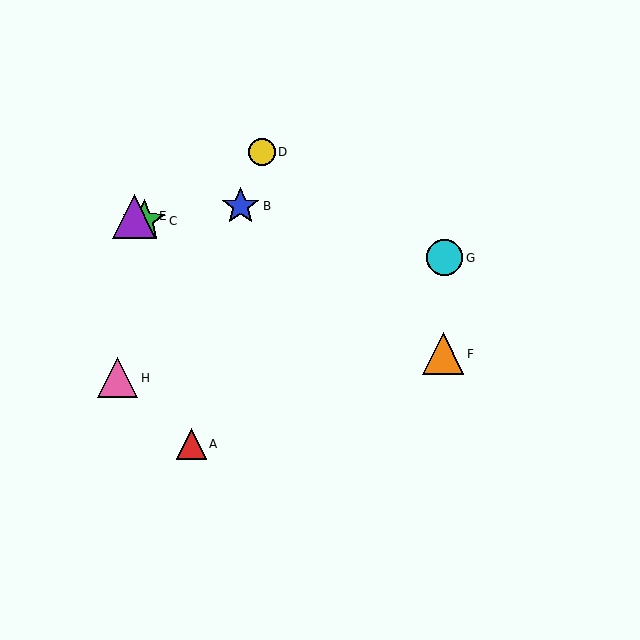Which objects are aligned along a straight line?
Objects C, E, F are aligned along a straight line.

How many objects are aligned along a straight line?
3 objects (C, E, F) are aligned along a straight line.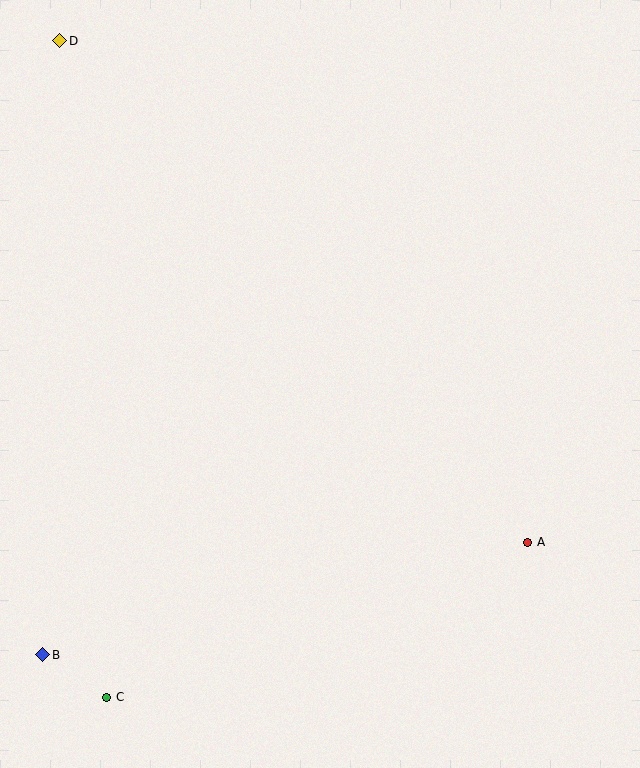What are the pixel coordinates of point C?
Point C is at (107, 697).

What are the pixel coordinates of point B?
Point B is at (43, 655).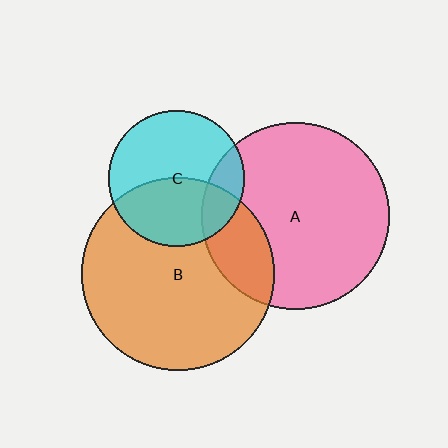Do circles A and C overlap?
Yes.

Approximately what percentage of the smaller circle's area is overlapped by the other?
Approximately 20%.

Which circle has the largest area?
Circle B (orange).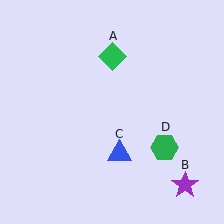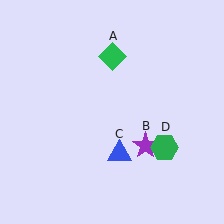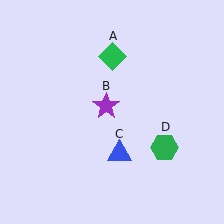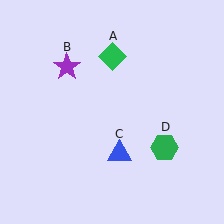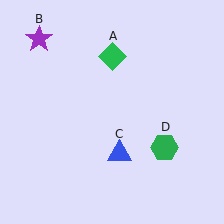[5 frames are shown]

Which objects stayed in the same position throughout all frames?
Green diamond (object A) and blue triangle (object C) and green hexagon (object D) remained stationary.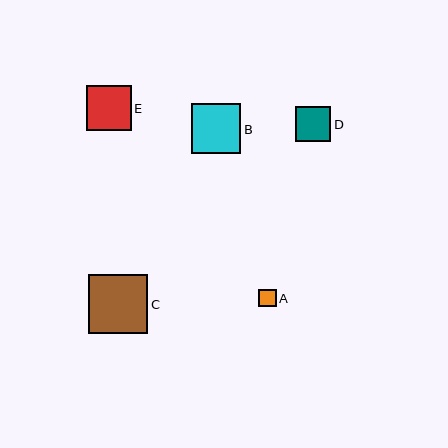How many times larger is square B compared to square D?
Square B is approximately 1.4 times the size of square D.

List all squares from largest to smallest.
From largest to smallest: C, B, E, D, A.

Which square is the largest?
Square C is the largest with a size of approximately 59 pixels.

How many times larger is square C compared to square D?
Square C is approximately 1.7 times the size of square D.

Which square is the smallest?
Square A is the smallest with a size of approximately 17 pixels.